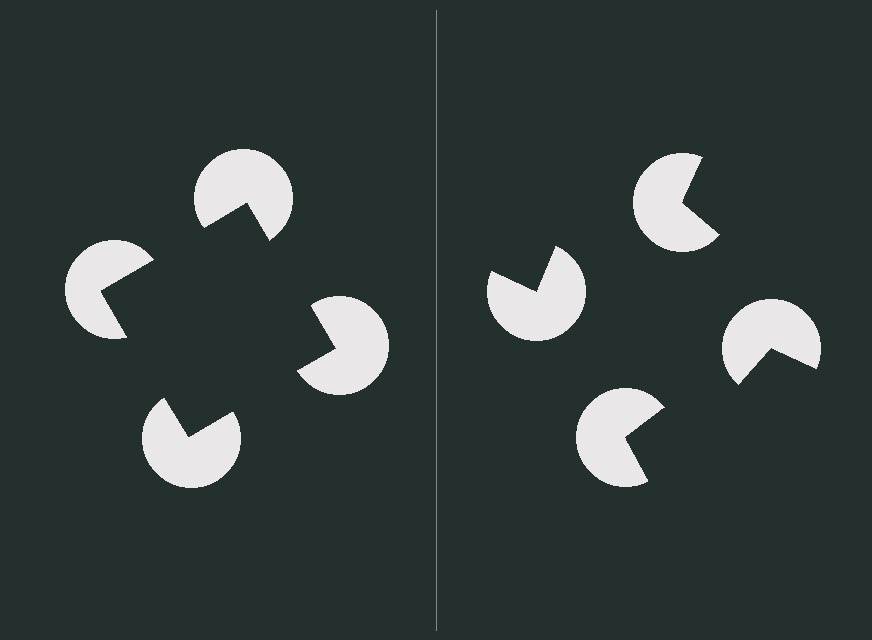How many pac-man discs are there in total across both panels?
8 — 4 on each side.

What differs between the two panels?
The pac-man discs are positioned identically on both sides; only the wedge orientations differ. On the left they align to a square; on the right they are misaligned.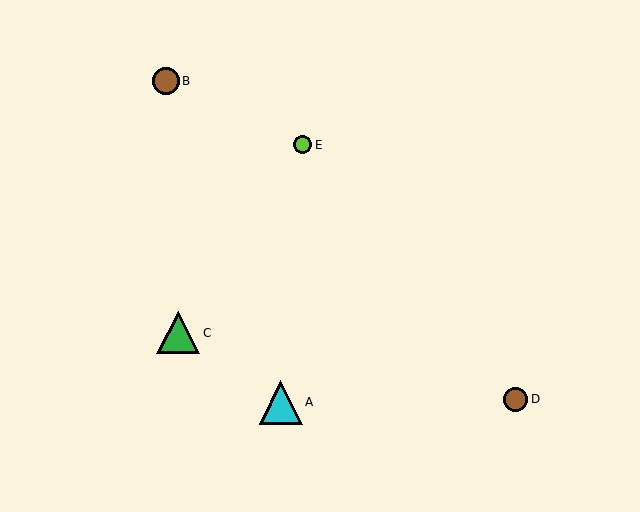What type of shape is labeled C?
Shape C is a green triangle.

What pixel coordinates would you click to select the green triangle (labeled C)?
Click at (178, 333) to select the green triangle C.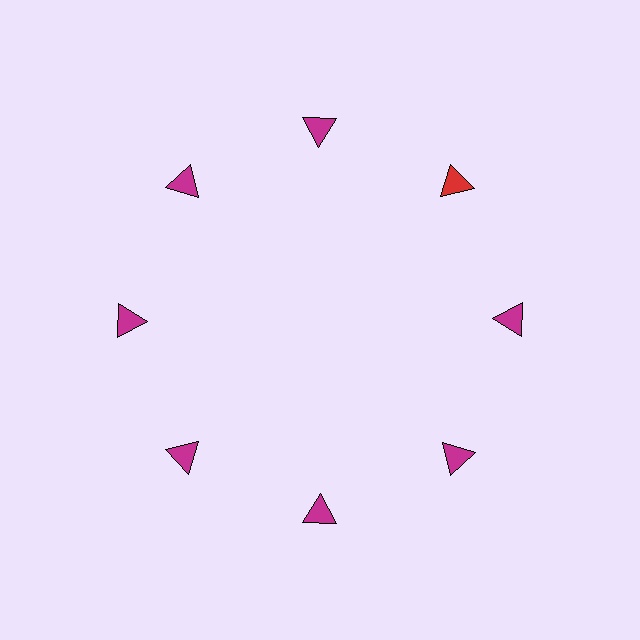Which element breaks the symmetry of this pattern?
The red triangle at roughly the 2 o'clock position breaks the symmetry. All other shapes are magenta triangles.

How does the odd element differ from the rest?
It has a different color: red instead of magenta.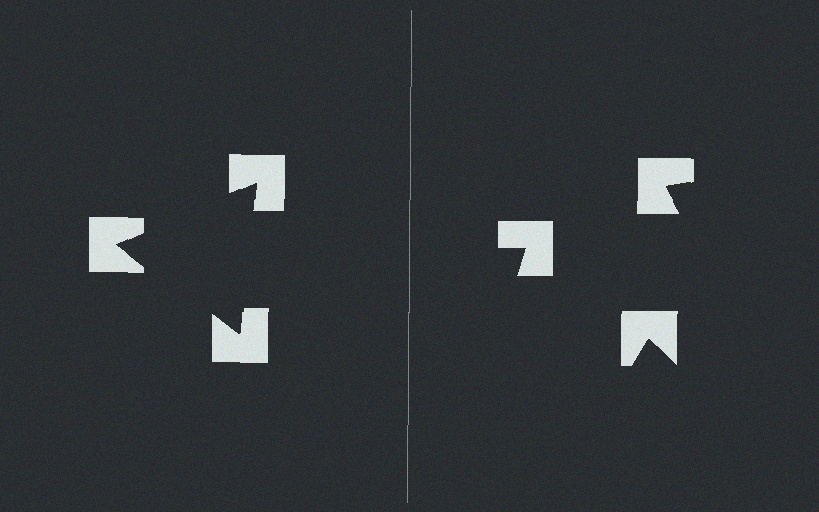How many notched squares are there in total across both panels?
6 — 3 on each side.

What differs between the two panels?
The notched squares are positioned identically on both sides; only the wedge orientations differ. On the left they align to a triangle; on the right they are misaligned.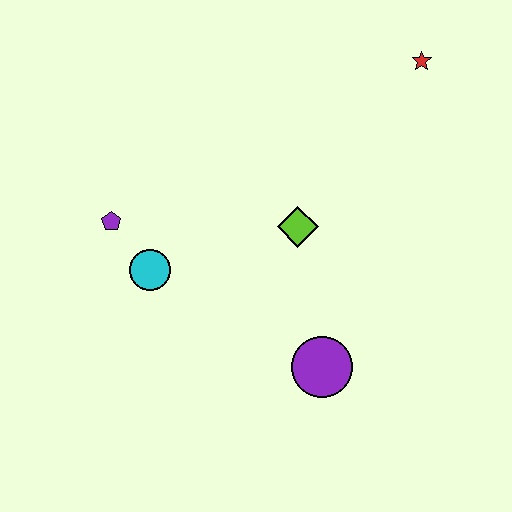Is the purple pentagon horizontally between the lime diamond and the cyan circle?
No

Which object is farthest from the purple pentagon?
The red star is farthest from the purple pentagon.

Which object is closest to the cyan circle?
The purple pentagon is closest to the cyan circle.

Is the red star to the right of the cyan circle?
Yes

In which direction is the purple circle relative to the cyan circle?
The purple circle is to the right of the cyan circle.